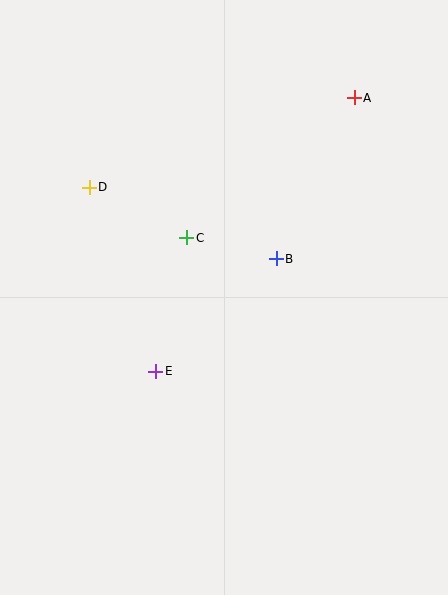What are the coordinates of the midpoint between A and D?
The midpoint between A and D is at (222, 142).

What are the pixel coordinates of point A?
Point A is at (354, 98).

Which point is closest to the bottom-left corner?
Point E is closest to the bottom-left corner.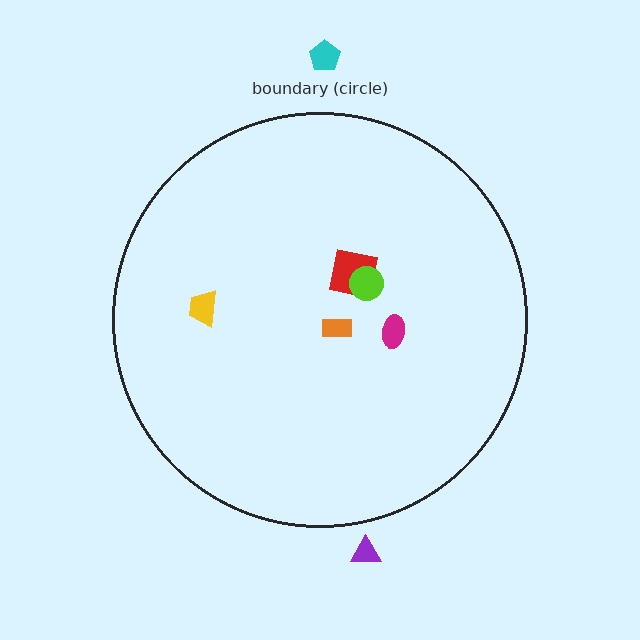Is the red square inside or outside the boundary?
Inside.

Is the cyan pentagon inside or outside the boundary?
Outside.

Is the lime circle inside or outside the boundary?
Inside.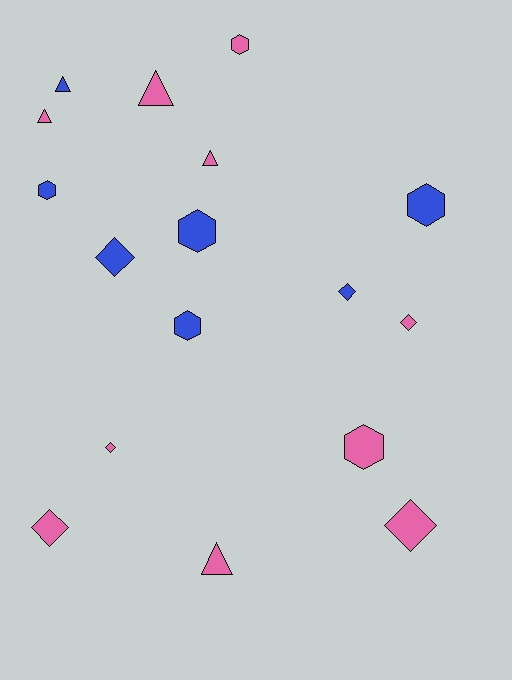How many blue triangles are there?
There is 1 blue triangle.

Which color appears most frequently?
Pink, with 10 objects.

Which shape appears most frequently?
Hexagon, with 6 objects.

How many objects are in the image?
There are 17 objects.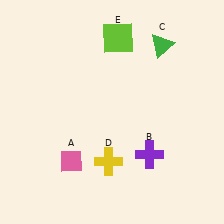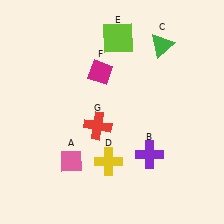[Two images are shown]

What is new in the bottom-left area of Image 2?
A red cross (G) was added in the bottom-left area of Image 2.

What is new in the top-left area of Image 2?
A magenta diamond (F) was added in the top-left area of Image 2.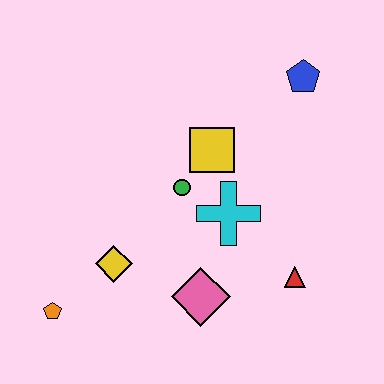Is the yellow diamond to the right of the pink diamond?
No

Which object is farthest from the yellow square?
The orange pentagon is farthest from the yellow square.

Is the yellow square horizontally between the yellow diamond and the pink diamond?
No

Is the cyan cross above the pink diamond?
Yes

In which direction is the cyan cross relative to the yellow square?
The cyan cross is below the yellow square.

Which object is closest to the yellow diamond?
The orange pentagon is closest to the yellow diamond.